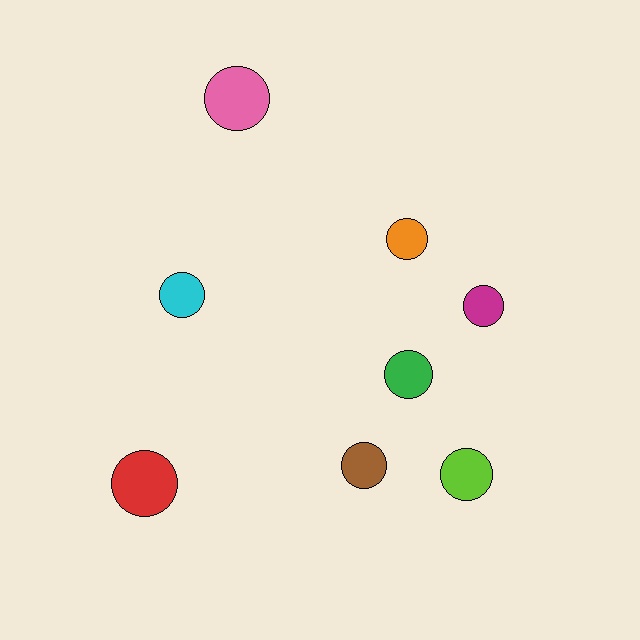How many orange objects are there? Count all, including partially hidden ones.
There is 1 orange object.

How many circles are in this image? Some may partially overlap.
There are 8 circles.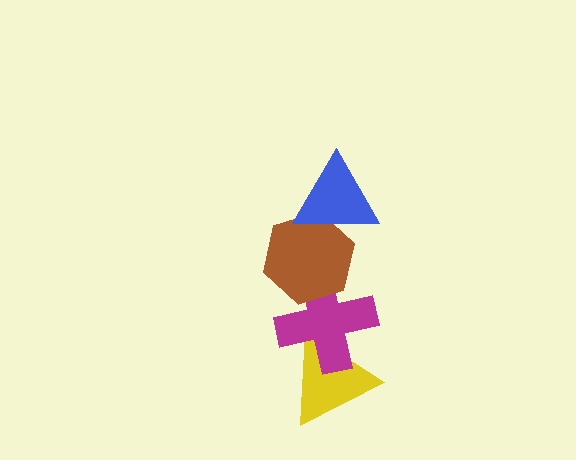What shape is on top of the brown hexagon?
The blue triangle is on top of the brown hexagon.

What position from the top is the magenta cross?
The magenta cross is 3rd from the top.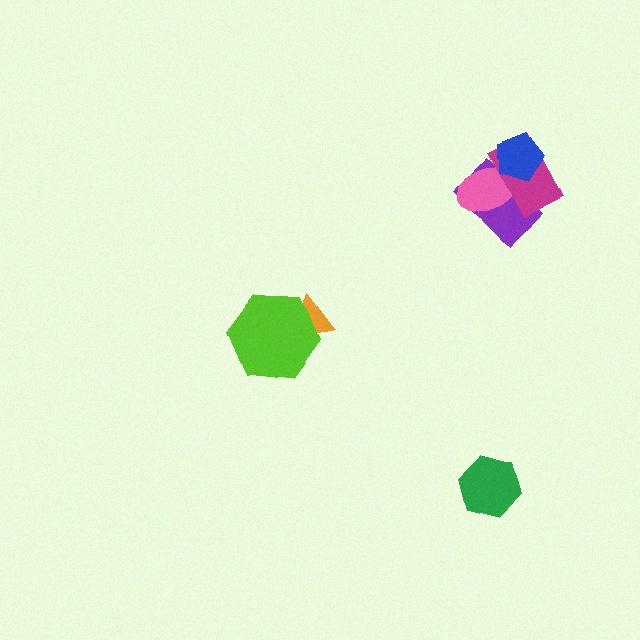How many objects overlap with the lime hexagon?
1 object overlaps with the lime hexagon.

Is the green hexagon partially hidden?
No, no other shape covers it.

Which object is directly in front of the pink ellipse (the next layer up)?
The magenta rectangle is directly in front of the pink ellipse.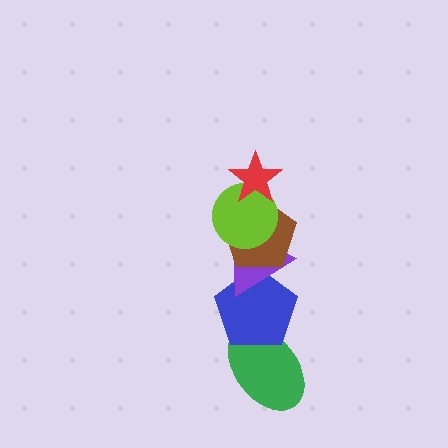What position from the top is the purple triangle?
The purple triangle is 4th from the top.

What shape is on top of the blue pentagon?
The purple triangle is on top of the blue pentagon.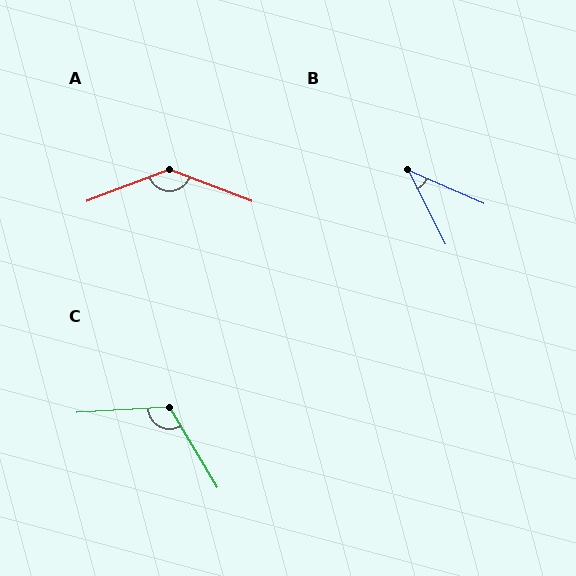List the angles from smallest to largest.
B (39°), C (118°), A (138°).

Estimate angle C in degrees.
Approximately 118 degrees.